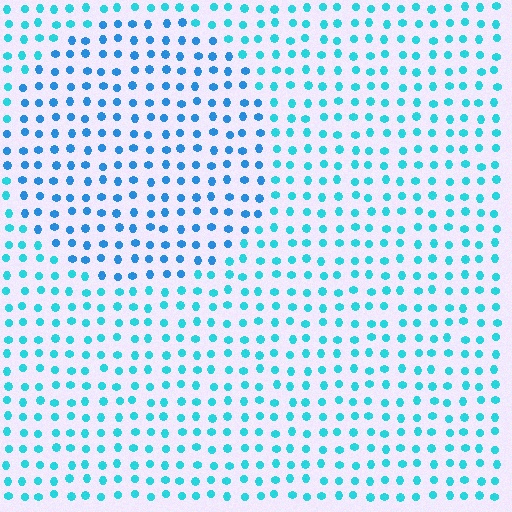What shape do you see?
I see a circle.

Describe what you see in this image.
The image is filled with small cyan elements in a uniform arrangement. A circle-shaped region is visible where the elements are tinted to a slightly different hue, forming a subtle color boundary.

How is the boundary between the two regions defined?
The boundary is defined purely by a slight shift in hue (about 24 degrees). Spacing, size, and orientation are identical on both sides.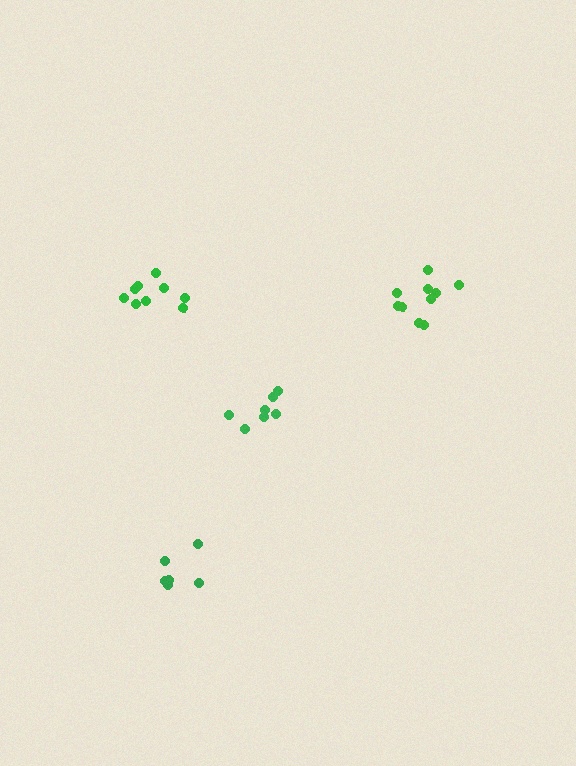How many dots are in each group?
Group 1: 9 dots, Group 2: 7 dots, Group 3: 6 dots, Group 4: 10 dots (32 total).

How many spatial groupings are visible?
There are 4 spatial groupings.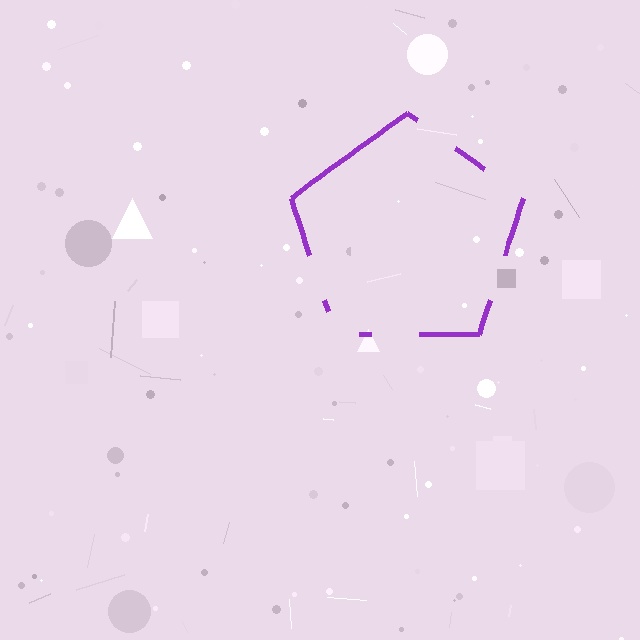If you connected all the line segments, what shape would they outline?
They would outline a pentagon.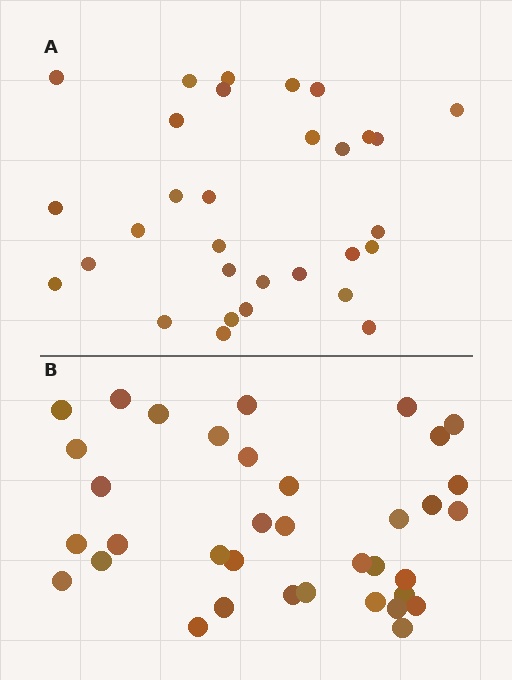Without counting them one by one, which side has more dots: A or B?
Region B (the bottom region) has more dots.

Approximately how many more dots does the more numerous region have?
Region B has about 5 more dots than region A.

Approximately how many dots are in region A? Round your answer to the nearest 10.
About 30 dots. (The exact count is 31, which rounds to 30.)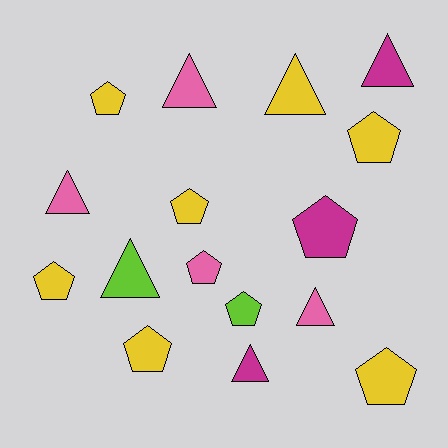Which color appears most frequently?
Yellow, with 7 objects.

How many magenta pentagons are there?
There is 1 magenta pentagon.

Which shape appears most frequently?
Pentagon, with 9 objects.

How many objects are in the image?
There are 16 objects.